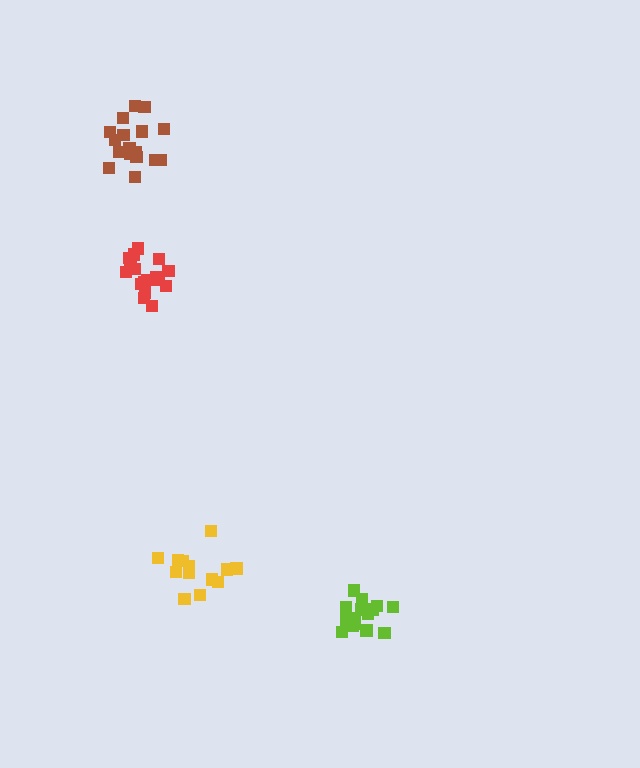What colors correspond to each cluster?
The clusters are colored: yellow, lime, brown, red.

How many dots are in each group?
Group 1: 13 dots, Group 2: 17 dots, Group 3: 17 dots, Group 4: 18 dots (65 total).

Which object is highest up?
The brown cluster is topmost.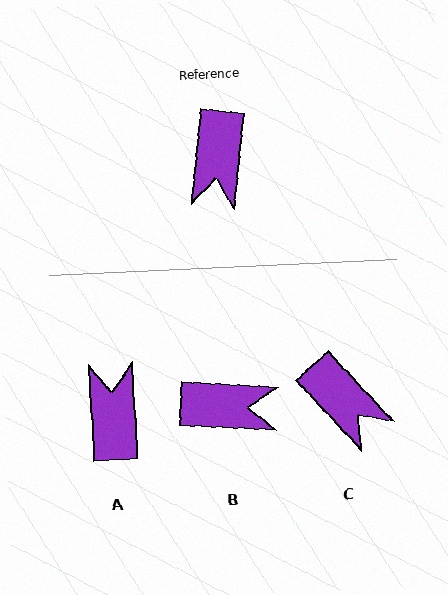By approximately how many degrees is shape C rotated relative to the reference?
Approximately 49 degrees counter-clockwise.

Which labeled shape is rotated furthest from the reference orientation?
A, about 171 degrees away.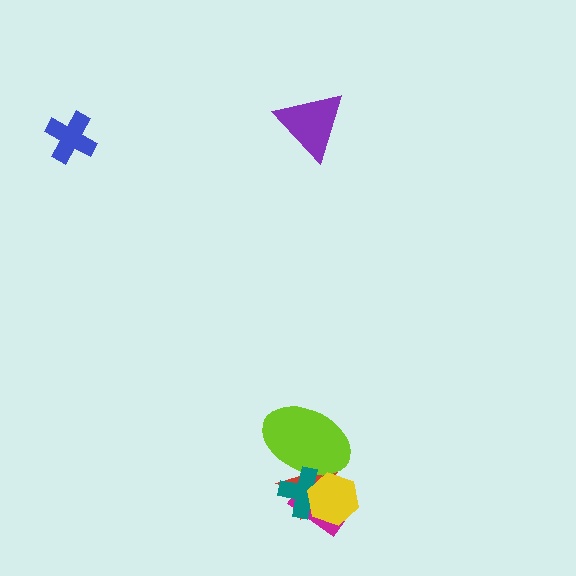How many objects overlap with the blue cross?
0 objects overlap with the blue cross.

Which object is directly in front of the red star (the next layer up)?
The lime ellipse is directly in front of the red star.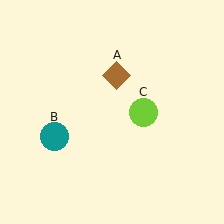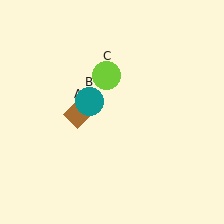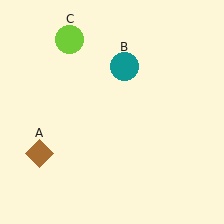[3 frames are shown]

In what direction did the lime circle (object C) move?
The lime circle (object C) moved up and to the left.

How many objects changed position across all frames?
3 objects changed position: brown diamond (object A), teal circle (object B), lime circle (object C).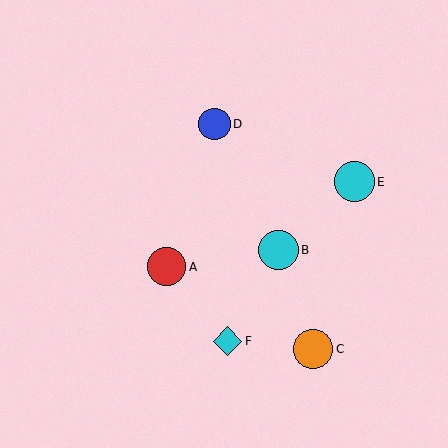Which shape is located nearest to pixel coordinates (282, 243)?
The cyan circle (labeled B) at (279, 250) is nearest to that location.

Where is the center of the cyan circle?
The center of the cyan circle is at (355, 182).